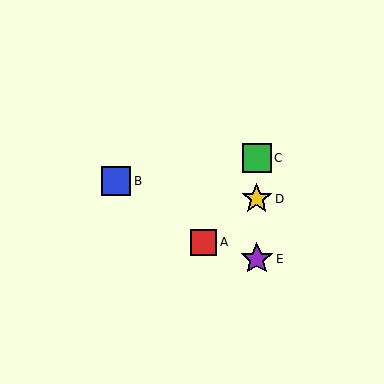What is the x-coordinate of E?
Object E is at x≈257.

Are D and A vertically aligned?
No, D is at x≈257 and A is at x≈203.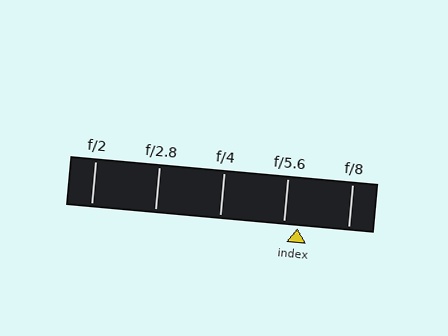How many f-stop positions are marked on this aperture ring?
There are 5 f-stop positions marked.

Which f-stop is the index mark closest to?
The index mark is closest to f/5.6.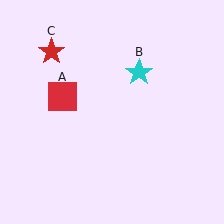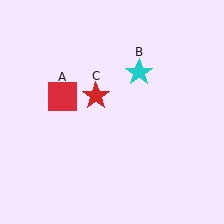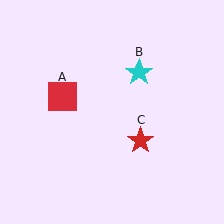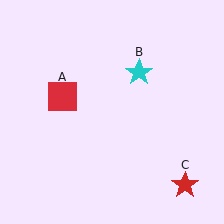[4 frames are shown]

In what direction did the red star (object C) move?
The red star (object C) moved down and to the right.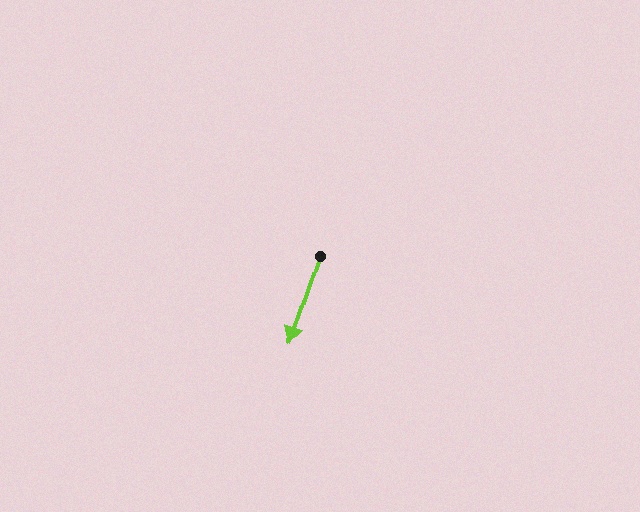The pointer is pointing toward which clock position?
Roughly 7 o'clock.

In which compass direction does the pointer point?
South.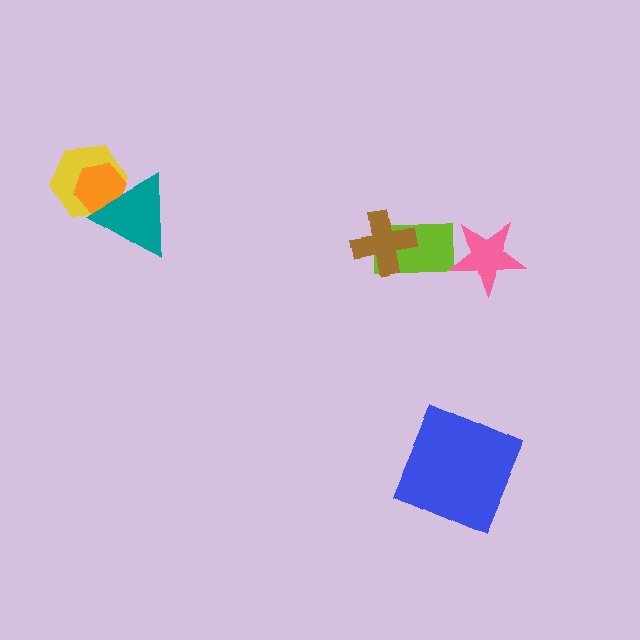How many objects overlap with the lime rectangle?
1 object overlaps with the lime rectangle.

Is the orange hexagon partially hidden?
Yes, it is partially covered by another shape.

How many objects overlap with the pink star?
0 objects overlap with the pink star.